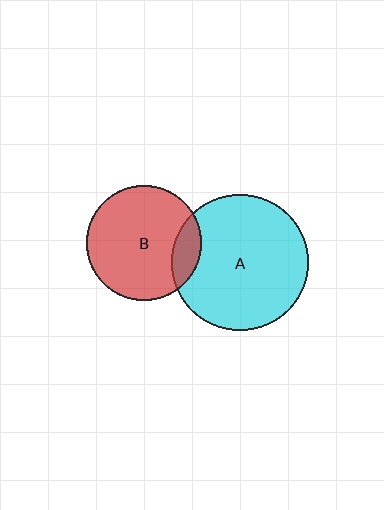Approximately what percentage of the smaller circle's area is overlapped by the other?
Approximately 15%.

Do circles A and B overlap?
Yes.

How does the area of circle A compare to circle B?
Approximately 1.4 times.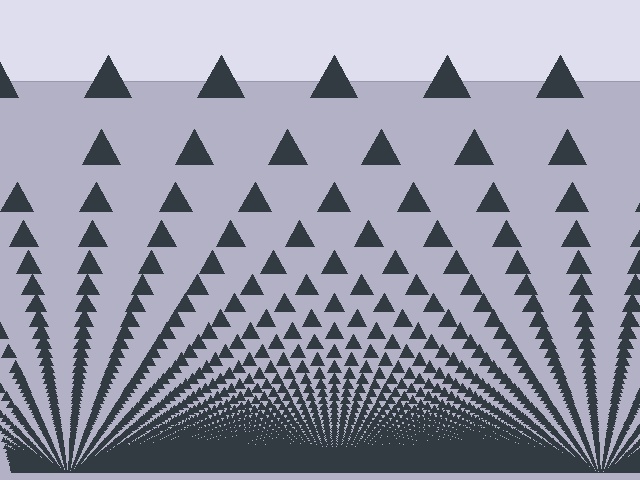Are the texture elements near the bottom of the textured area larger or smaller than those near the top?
Smaller. The gradient is inverted — elements near the bottom are smaller and denser.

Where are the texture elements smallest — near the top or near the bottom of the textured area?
Near the bottom.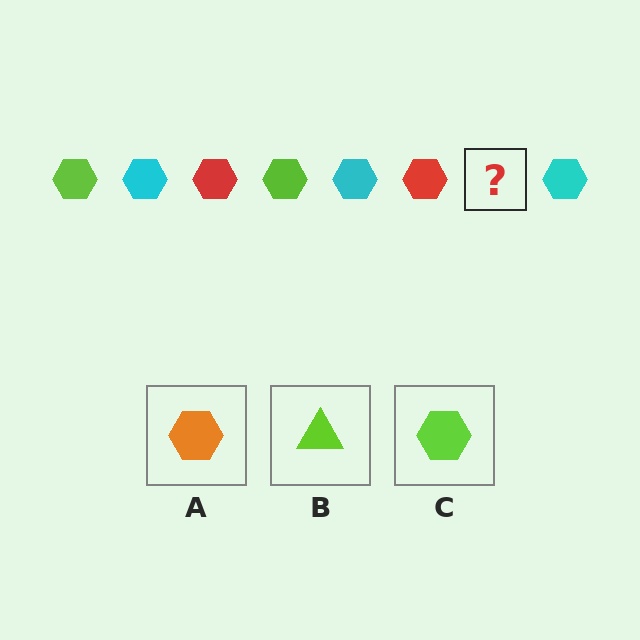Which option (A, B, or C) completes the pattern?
C.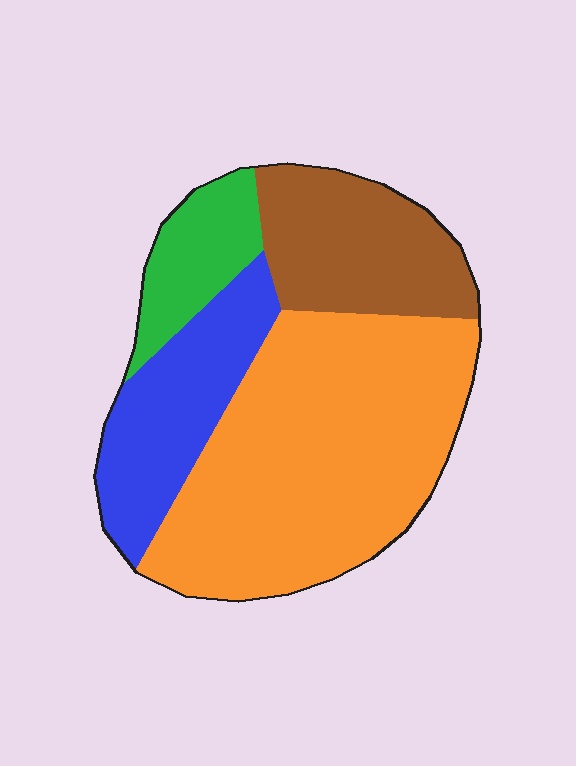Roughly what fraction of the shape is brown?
Brown covers around 20% of the shape.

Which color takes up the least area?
Green, at roughly 10%.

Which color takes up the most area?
Orange, at roughly 50%.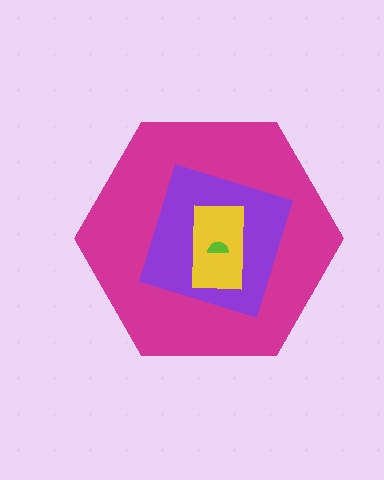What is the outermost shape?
The magenta hexagon.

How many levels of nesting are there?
4.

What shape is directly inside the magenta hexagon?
The purple square.